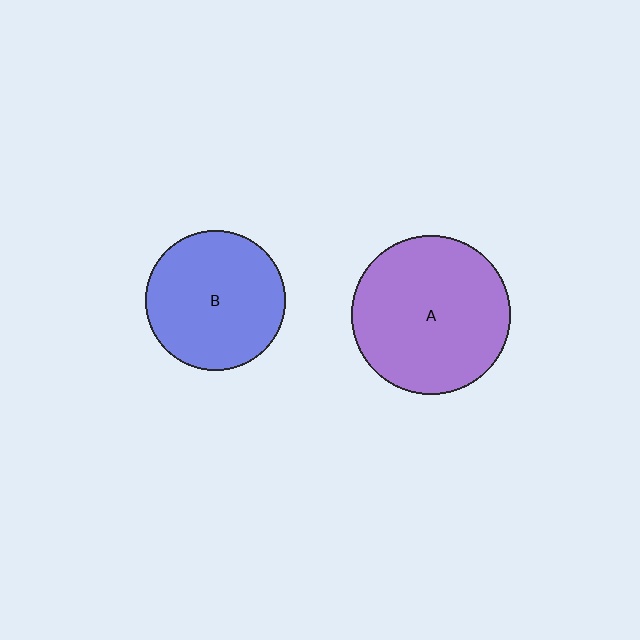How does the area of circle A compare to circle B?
Approximately 1.3 times.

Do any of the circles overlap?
No, none of the circles overlap.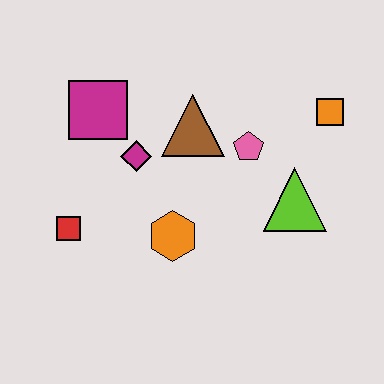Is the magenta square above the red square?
Yes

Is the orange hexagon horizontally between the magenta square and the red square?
No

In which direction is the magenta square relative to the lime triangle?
The magenta square is to the left of the lime triangle.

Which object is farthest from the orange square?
The red square is farthest from the orange square.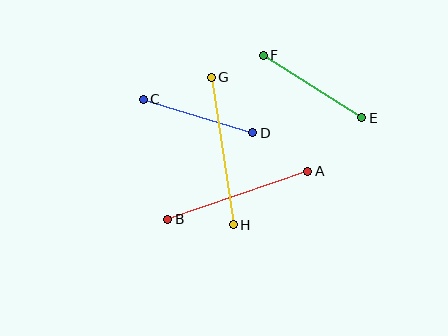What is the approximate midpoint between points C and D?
The midpoint is at approximately (198, 116) pixels.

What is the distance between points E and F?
The distance is approximately 117 pixels.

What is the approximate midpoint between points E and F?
The midpoint is at approximately (313, 87) pixels.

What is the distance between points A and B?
The distance is approximately 148 pixels.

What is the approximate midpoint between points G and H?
The midpoint is at approximately (222, 151) pixels.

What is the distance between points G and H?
The distance is approximately 149 pixels.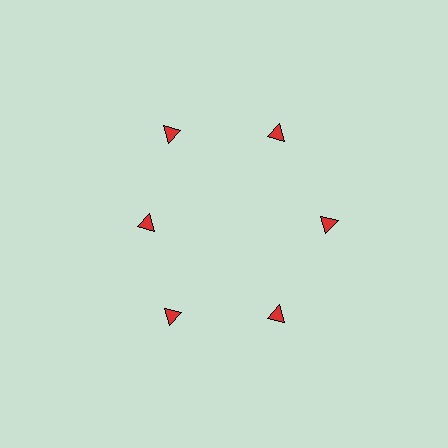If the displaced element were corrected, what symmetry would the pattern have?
It would have 6-fold rotational symmetry — the pattern would map onto itself every 60 degrees.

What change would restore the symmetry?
The symmetry would be restored by moving it outward, back onto the ring so that all 6 triangles sit at equal angles and equal distance from the center.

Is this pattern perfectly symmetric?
No. The 6 red triangles are arranged in a ring, but one element near the 9 o'clock position is pulled inward toward the center, breaking the 6-fold rotational symmetry.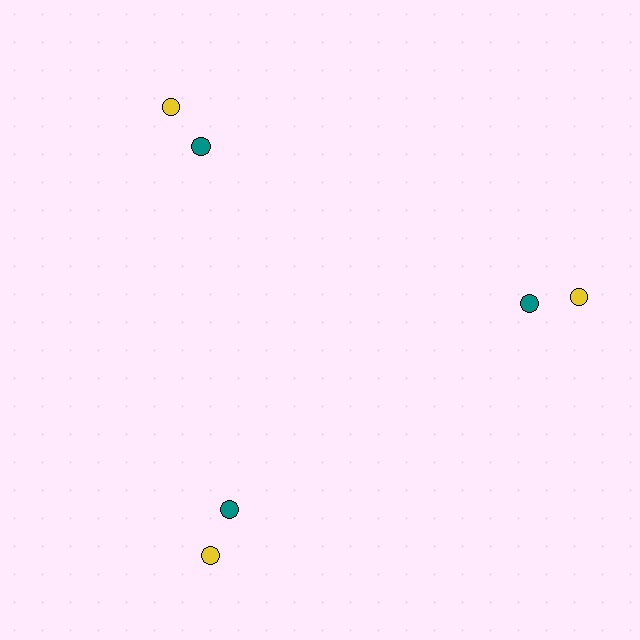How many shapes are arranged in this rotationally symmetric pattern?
There are 6 shapes, arranged in 3 groups of 2.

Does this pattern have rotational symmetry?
Yes, this pattern has 3-fold rotational symmetry. It looks the same after rotating 120 degrees around the center.